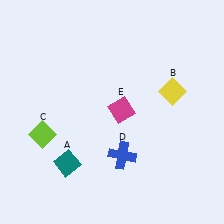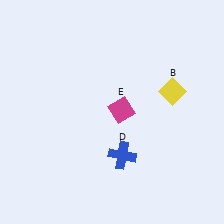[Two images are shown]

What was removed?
The lime diamond (C), the teal diamond (A) were removed in Image 2.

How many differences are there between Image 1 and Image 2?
There are 2 differences between the two images.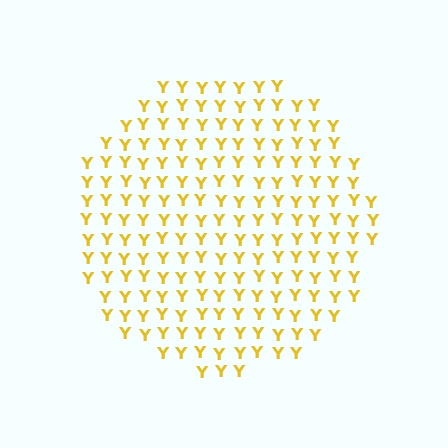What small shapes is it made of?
It is made of small letter Y's.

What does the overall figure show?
The overall figure shows a circle.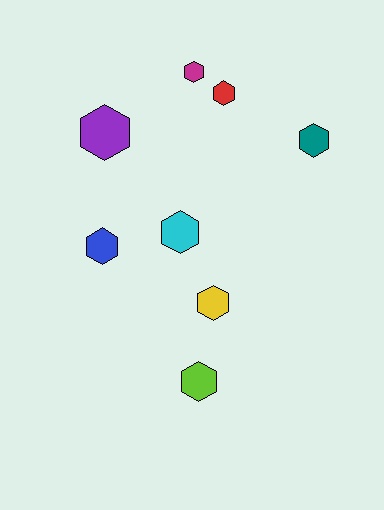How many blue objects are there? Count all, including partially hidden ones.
There is 1 blue object.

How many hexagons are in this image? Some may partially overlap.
There are 8 hexagons.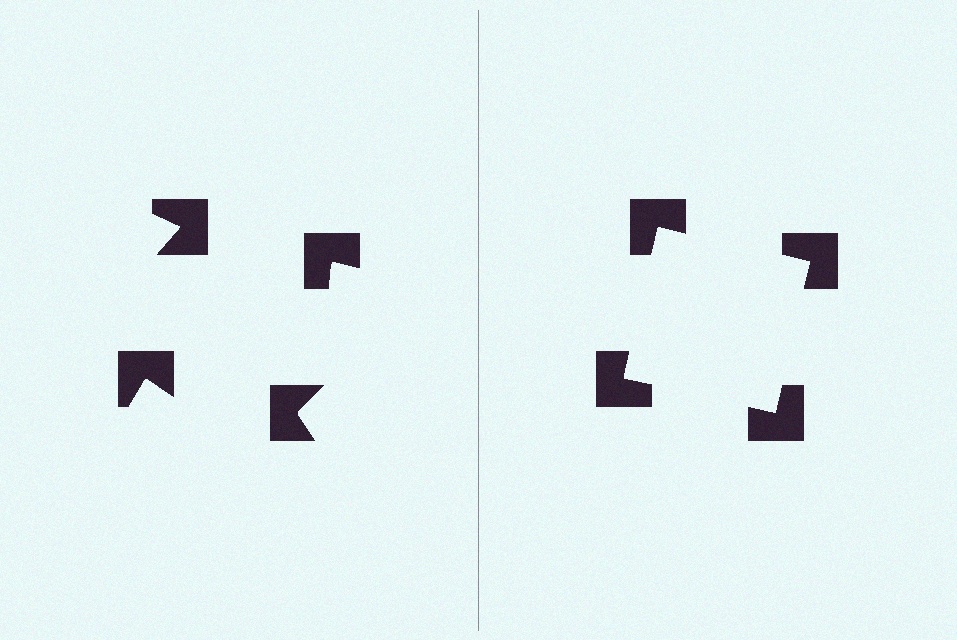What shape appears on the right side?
An illusory square.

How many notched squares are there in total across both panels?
8 — 4 on each side.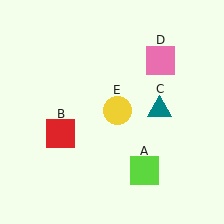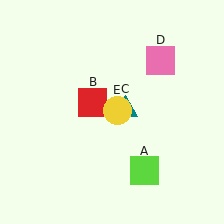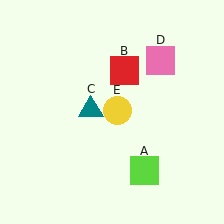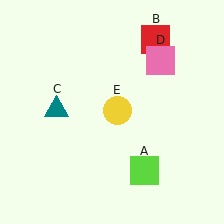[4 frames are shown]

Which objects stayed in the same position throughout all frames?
Lime square (object A) and pink square (object D) and yellow circle (object E) remained stationary.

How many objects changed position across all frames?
2 objects changed position: red square (object B), teal triangle (object C).